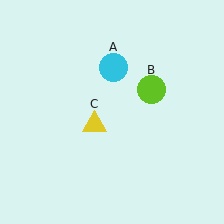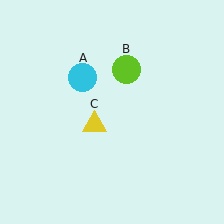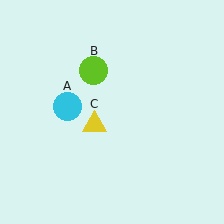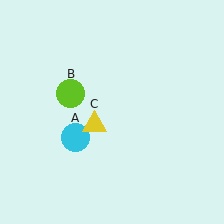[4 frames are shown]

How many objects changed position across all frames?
2 objects changed position: cyan circle (object A), lime circle (object B).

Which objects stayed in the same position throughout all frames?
Yellow triangle (object C) remained stationary.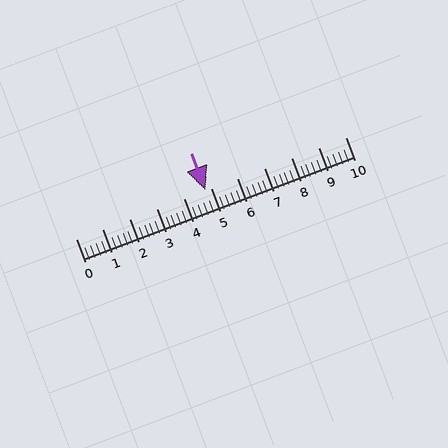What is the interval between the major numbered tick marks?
The major tick marks are spaced 1 units apart.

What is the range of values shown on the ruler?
The ruler shows values from 0 to 10.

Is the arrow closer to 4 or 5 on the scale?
The arrow is closer to 5.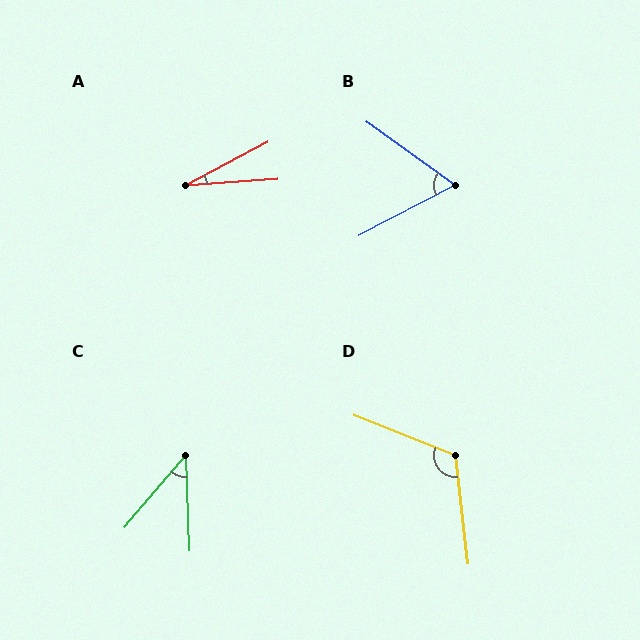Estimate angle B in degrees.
Approximately 64 degrees.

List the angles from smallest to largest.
A (24°), C (43°), B (64°), D (118°).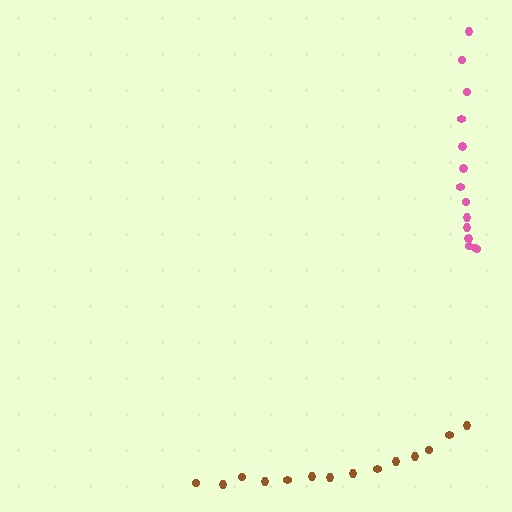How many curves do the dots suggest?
There are 2 distinct paths.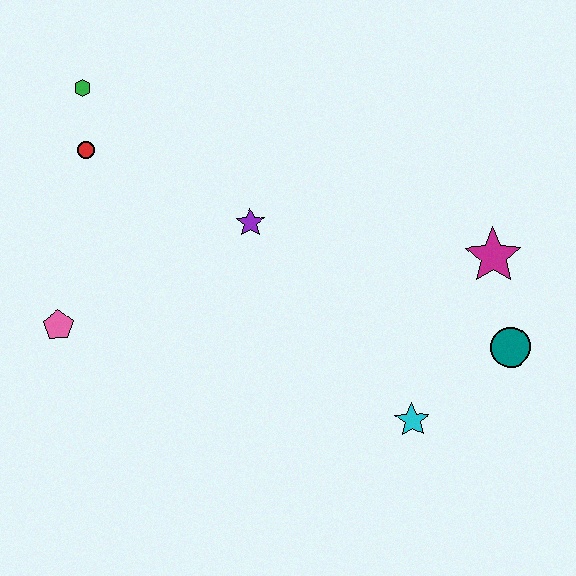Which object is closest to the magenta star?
The teal circle is closest to the magenta star.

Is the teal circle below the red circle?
Yes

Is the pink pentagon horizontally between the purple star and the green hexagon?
No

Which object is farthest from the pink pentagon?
The teal circle is farthest from the pink pentagon.